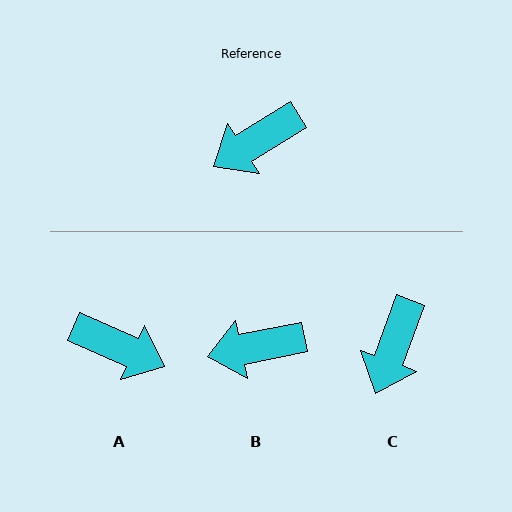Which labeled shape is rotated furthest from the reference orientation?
A, about 124 degrees away.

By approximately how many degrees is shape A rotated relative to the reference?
Approximately 124 degrees counter-clockwise.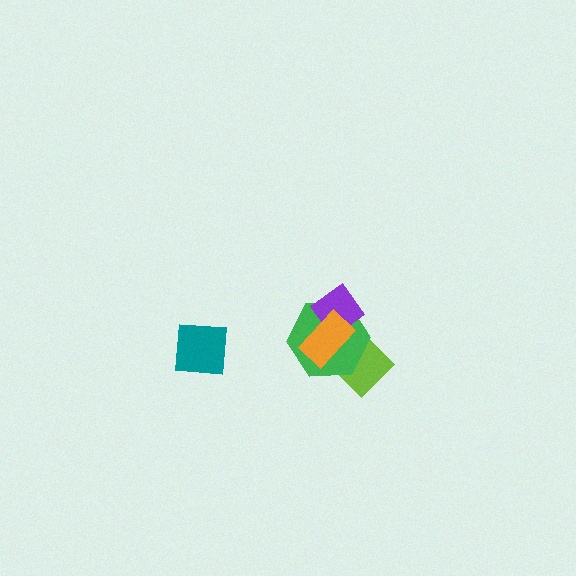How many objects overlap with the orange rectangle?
3 objects overlap with the orange rectangle.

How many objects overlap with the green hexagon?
3 objects overlap with the green hexagon.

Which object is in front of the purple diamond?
The orange rectangle is in front of the purple diamond.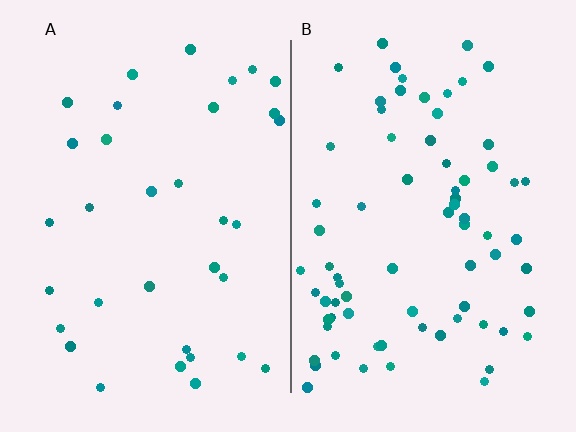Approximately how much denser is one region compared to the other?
Approximately 2.2× — region B over region A.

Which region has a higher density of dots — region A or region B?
B (the right).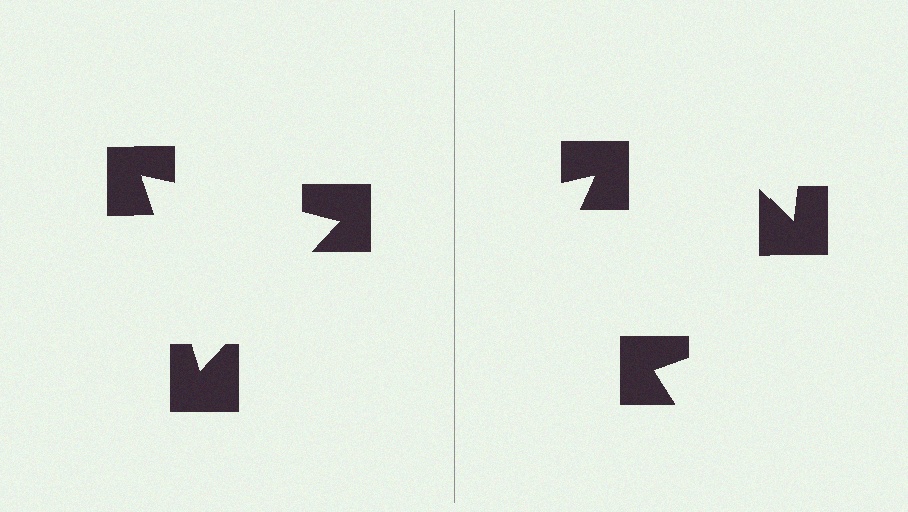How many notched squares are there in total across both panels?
6 — 3 on each side.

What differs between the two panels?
The notched squares are positioned identically on both sides; only the wedge orientations differ. On the left they align to a triangle; on the right they are misaligned.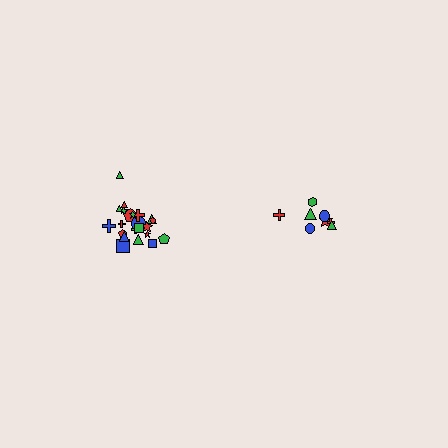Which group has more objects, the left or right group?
The left group.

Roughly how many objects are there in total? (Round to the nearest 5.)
Roughly 30 objects in total.